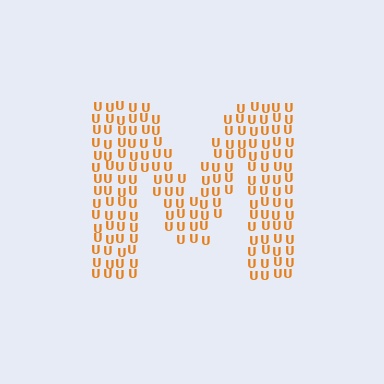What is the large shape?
The large shape is the letter M.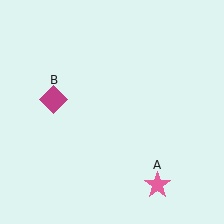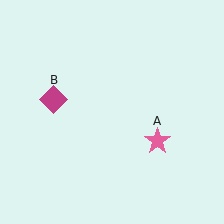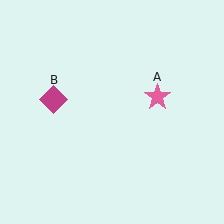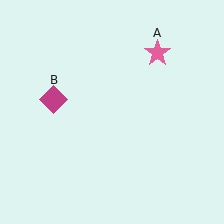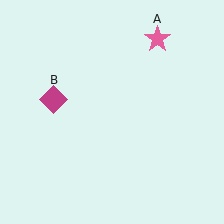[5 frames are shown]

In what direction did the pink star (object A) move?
The pink star (object A) moved up.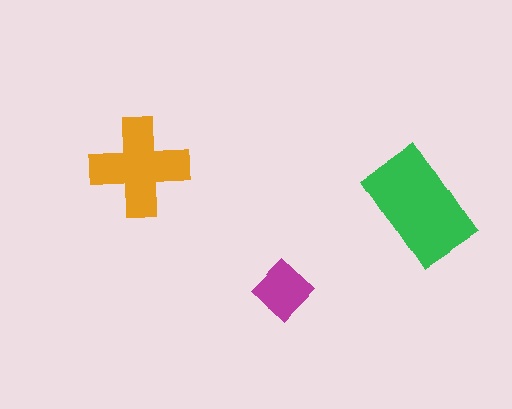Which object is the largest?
The green rectangle.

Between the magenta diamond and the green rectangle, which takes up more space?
The green rectangle.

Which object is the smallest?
The magenta diamond.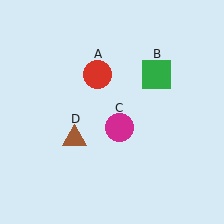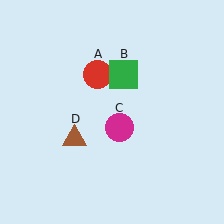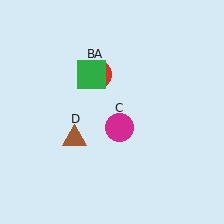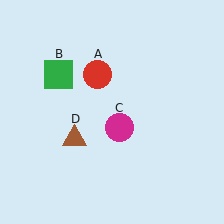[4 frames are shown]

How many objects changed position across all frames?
1 object changed position: green square (object B).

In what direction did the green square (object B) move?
The green square (object B) moved left.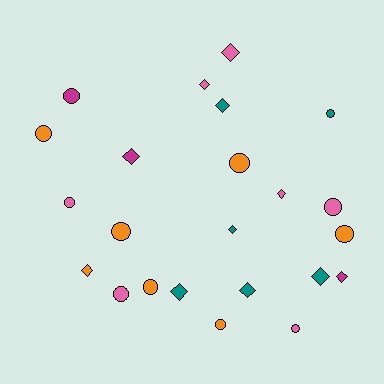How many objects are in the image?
There are 23 objects.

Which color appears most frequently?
Pink, with 7 objects.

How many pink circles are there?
There are 4 pink circles.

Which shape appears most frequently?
Circle, with 12 objects.